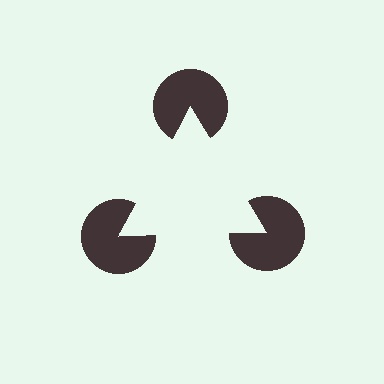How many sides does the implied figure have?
3 sides.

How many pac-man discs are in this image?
There are 3 — one at each vertex of the illusory triangle.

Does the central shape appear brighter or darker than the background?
It typically appears slightly brighter than the background, even though no actual brightness change is drawn.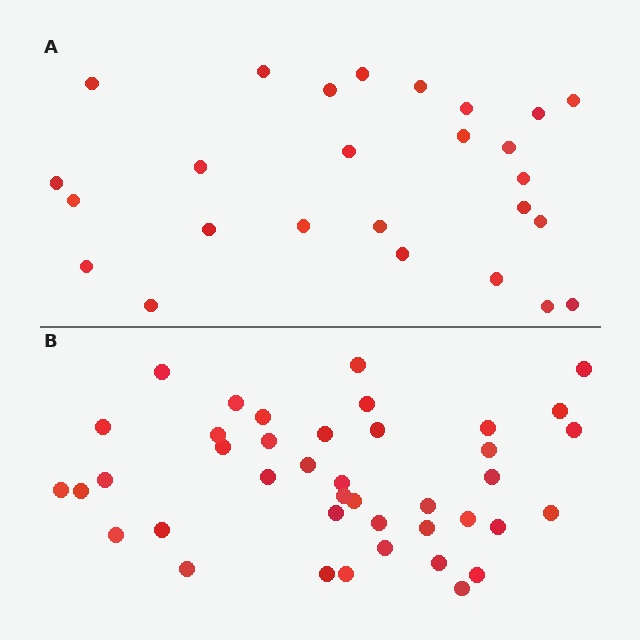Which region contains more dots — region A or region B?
Region B (the bottom region) has more dots.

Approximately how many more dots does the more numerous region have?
Region B has approximately 15 more dots than region A.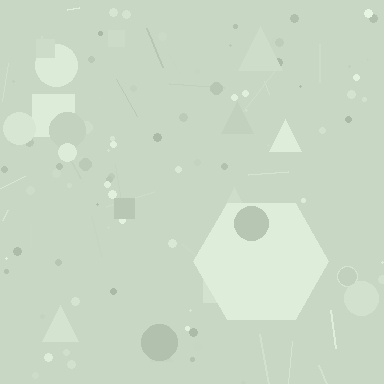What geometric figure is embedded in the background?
A hexagon is embedded in the background.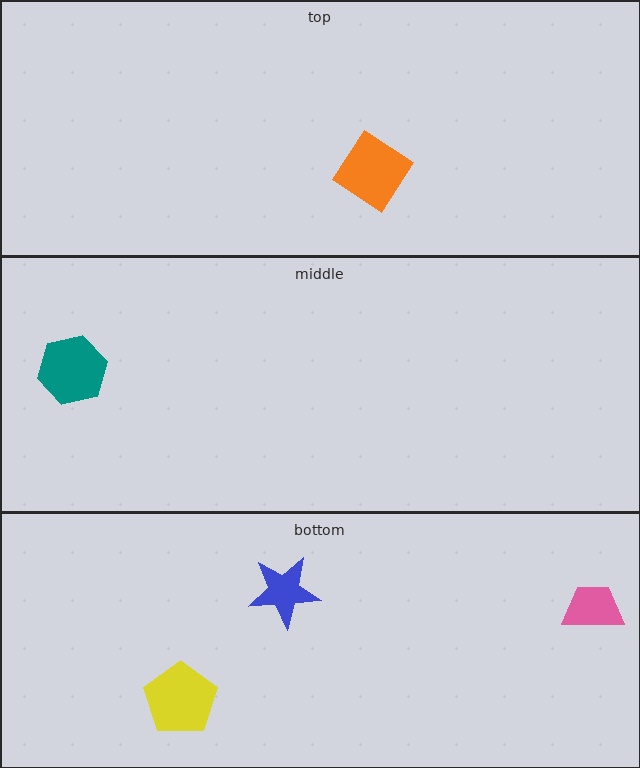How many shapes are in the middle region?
1.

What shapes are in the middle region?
The teal hexagon.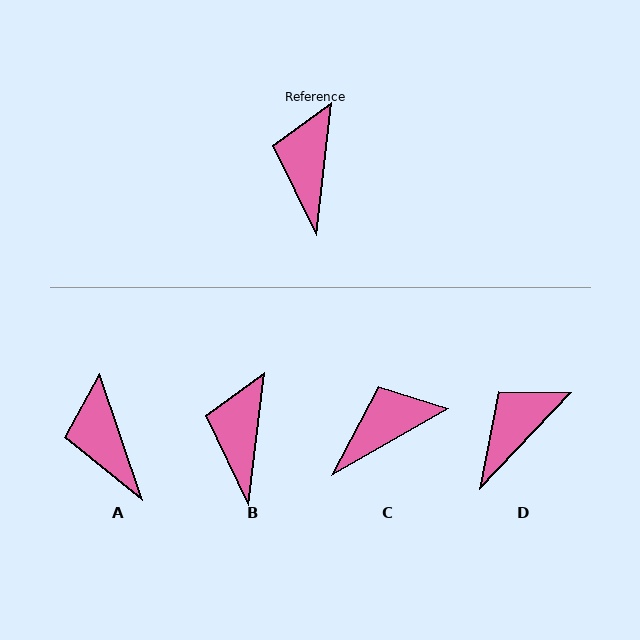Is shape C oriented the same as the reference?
No, it is off by about 54 degrees.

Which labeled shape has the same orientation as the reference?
B.